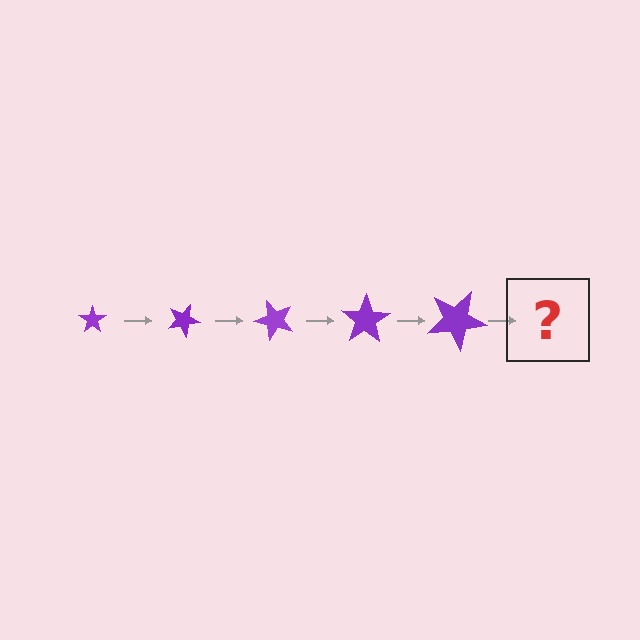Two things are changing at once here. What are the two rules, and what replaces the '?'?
The two rules are that the star grows larger each step and it rotates 25 degrees each step. The '?' should be a star, larger than the previous one and rotated 125 degrees from the start.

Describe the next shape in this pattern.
It should be a star, larger than the previous one and rotated 125 degrees from the start.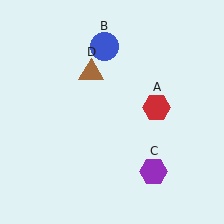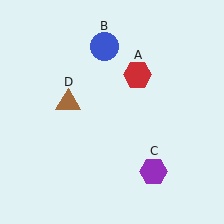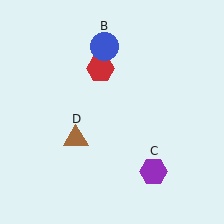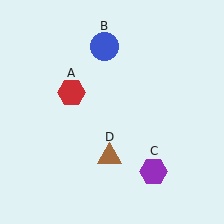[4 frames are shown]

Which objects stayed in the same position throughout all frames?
Blue circle (object B) and purple hexagon (object C) remained stationary.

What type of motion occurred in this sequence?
The red hexagon (object A), brown triangle (object D) rotated counterclockwise around the center of the scene.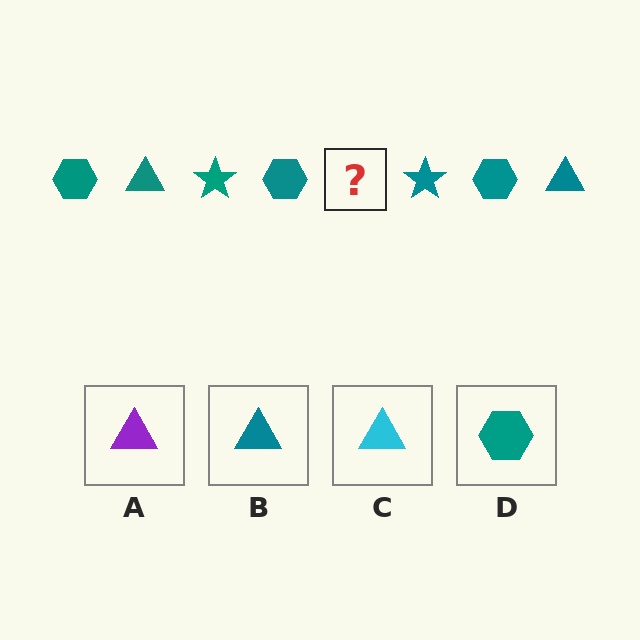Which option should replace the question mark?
Option B.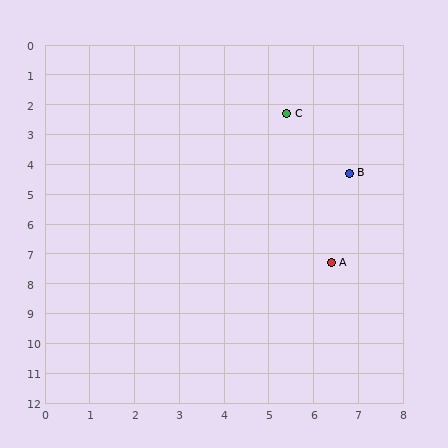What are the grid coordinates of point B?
Point B is at approximately (6.8, 4.3).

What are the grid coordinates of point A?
Point A is at approximately (6.4, 7.3).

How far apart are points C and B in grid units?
Points C and B are about 2.4 grid units apart.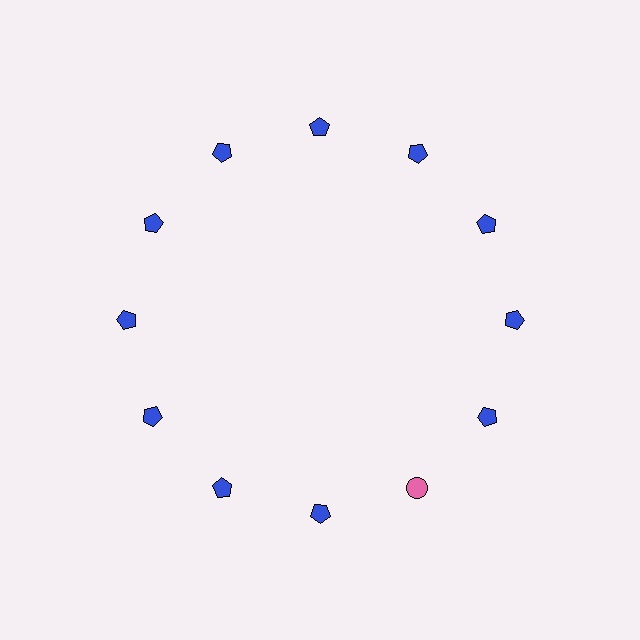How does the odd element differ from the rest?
It differs in both color (pink instead of blue) and shape (circle instead of pentagon).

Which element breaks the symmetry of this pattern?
The pink circle at roughly the 5 o'clock position breaks the symmetry. All other shapes are blue pentagons.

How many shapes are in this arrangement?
There are 12 shapes arranged in a ring pattern.